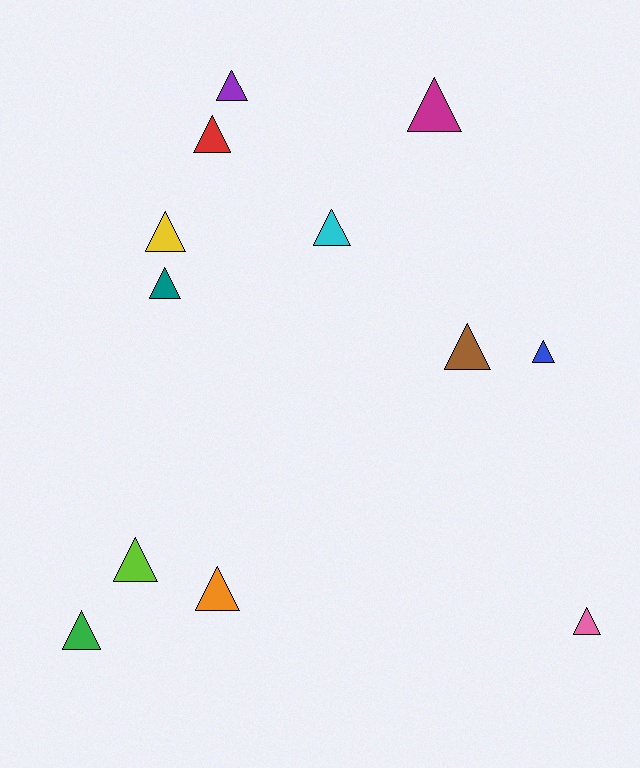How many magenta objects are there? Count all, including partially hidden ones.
There is 1 magenta object.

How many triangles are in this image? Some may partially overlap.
There are 12 triangles.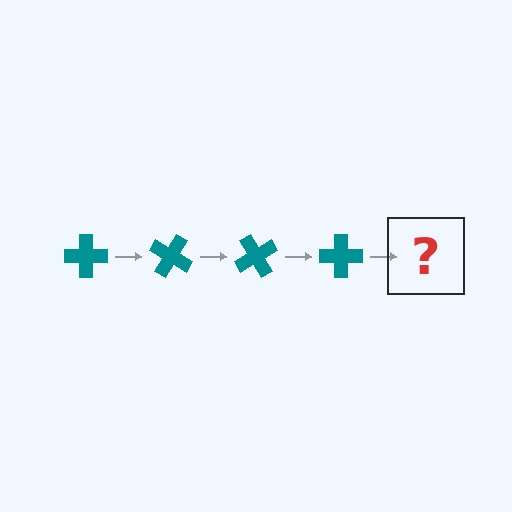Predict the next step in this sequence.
The next step is a teal cross rotated 120 degrees.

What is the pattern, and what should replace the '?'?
The pattern is that the cross rotates 30 degrees each step. The '?' should be a teal cross rotated 120 degrees.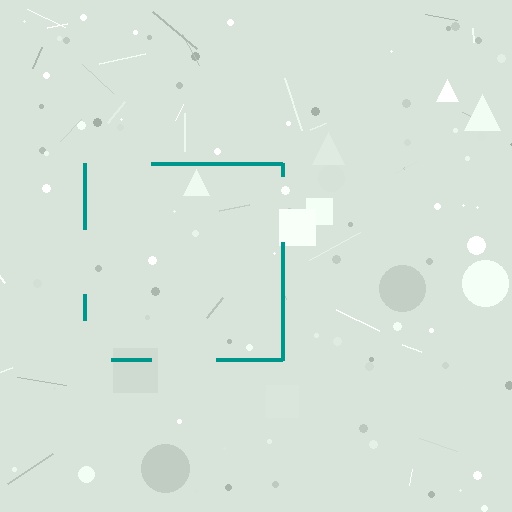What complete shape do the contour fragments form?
The contour fragments form a square.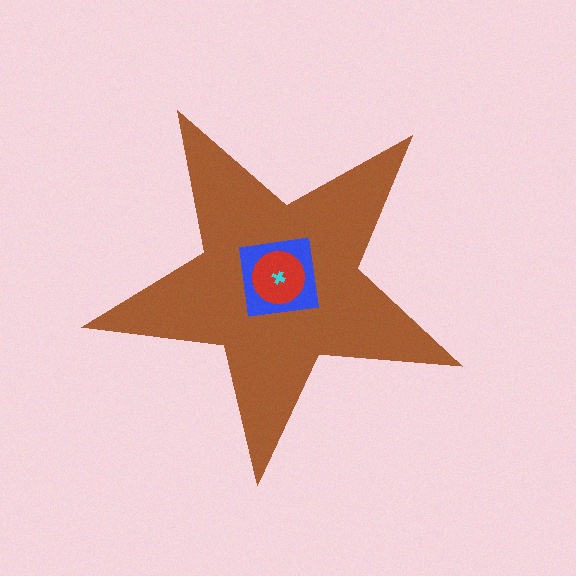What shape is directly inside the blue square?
The red circle.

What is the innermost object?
The cyan cross.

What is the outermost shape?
The brown star.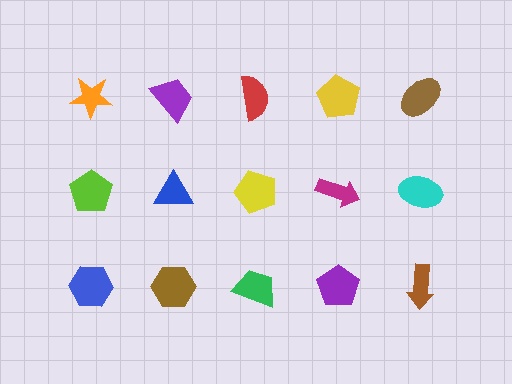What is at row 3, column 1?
A blue hexagon.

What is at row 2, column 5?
A cyan ellipse.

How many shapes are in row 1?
5 shapes.